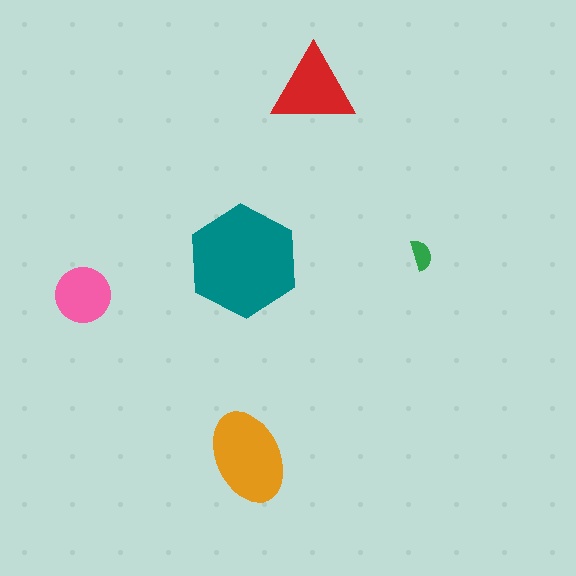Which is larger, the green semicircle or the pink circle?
The pink circle.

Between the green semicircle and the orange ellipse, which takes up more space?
The orange ellipse.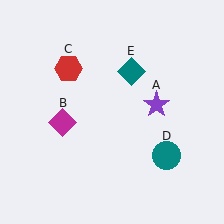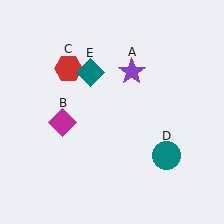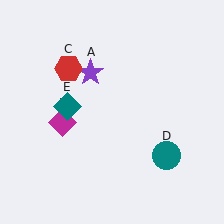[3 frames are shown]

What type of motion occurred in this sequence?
The purple star (object A), teal diamond (object E) rotated counterclockwise around the center of the scene.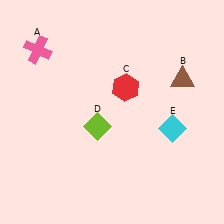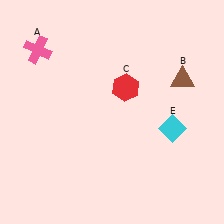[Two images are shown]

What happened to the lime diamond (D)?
The lime diamond (D) was removed in Image 2. It was in the bottom-left area of Image 1.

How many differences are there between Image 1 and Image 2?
There is 1 difference between the two images.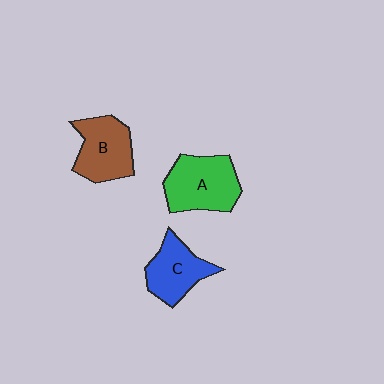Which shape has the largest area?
Shape A (green).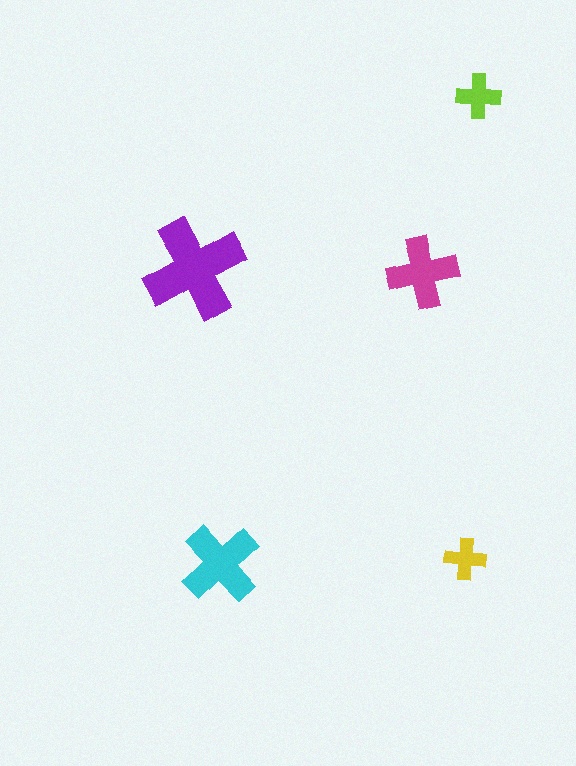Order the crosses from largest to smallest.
the purple one, the cyan one, the magenta one, the lime one, the yellow one.